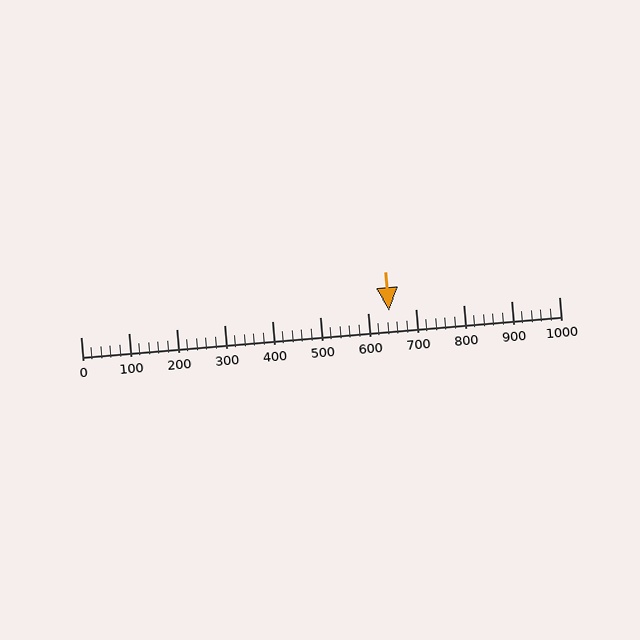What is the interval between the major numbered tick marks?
The major tick marks are spaced 100 units apart.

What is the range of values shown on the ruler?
The ruler shows values from 0 to 1000.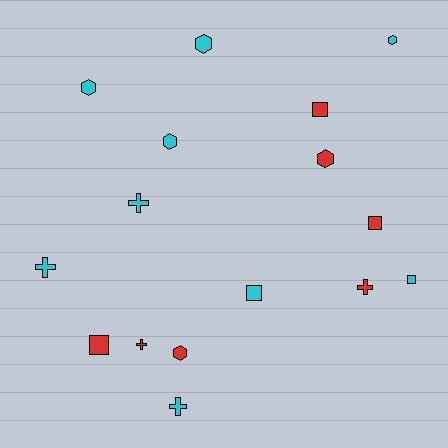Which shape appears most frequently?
Hexagon, with 6 objects.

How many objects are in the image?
There are 16 objects.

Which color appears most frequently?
Cyan, with 9 objects.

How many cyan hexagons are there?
There are 4 cyan hexagons.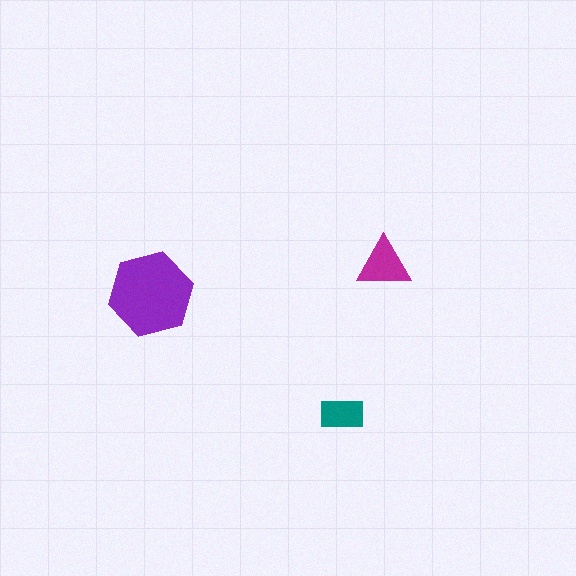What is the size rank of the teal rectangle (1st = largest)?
3rd.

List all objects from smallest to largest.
The teal rectangle, the magenta triangle, the purple hexagon.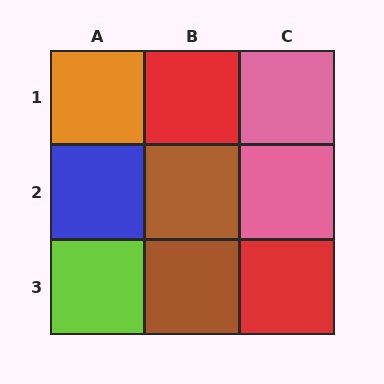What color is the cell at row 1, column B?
Red.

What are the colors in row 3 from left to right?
Lime, brown, red.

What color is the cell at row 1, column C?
Pink.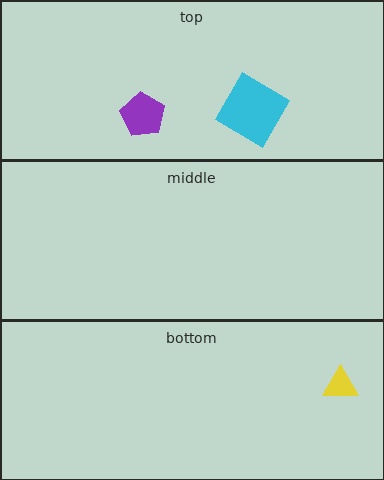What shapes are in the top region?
The cyan diamond, the purple pentagon.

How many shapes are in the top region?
2.